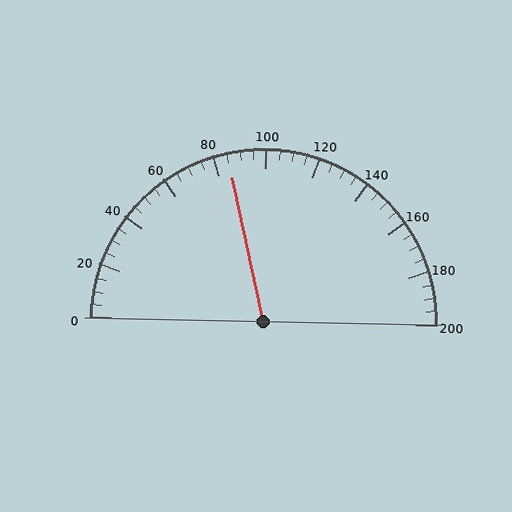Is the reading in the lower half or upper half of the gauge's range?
The reading is in the lower half of the range (0 to 200).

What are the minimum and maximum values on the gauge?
The gauge ranges from 0 to 200.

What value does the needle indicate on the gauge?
The needle indicates approximately 85.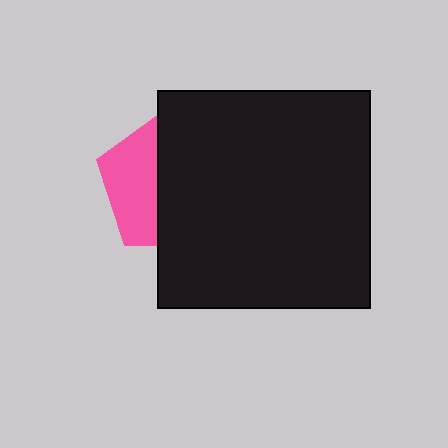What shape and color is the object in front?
The object in front is a black rectangle.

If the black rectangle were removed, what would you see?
You would see the complete pink pentagon.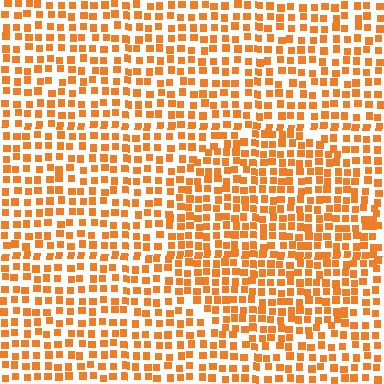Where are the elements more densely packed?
The elements are more densely packed inside the circle boundary.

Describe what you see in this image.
The image contains small orange elements arranged at two different densities. A circle-shaped region is visible where the elements are more densely packed than the surrounding area.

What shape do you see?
I see a circle.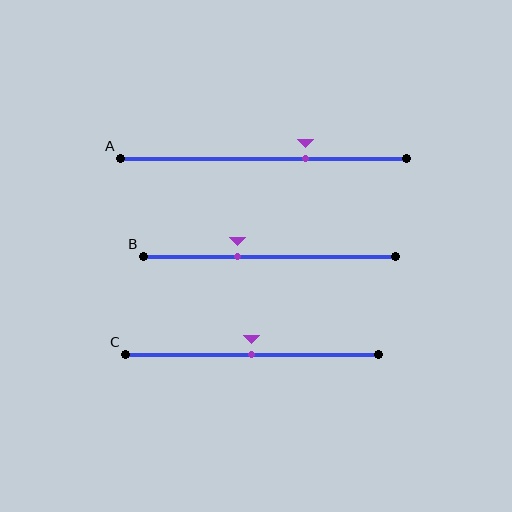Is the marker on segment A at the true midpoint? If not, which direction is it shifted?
No, the marker on segment A is shifted to the right by about 15% of the segment length.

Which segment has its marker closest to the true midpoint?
Segment C has its marker closest to the true midpoint.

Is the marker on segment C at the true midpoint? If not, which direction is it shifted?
Yes, the marker on segment C is at the true midpoint.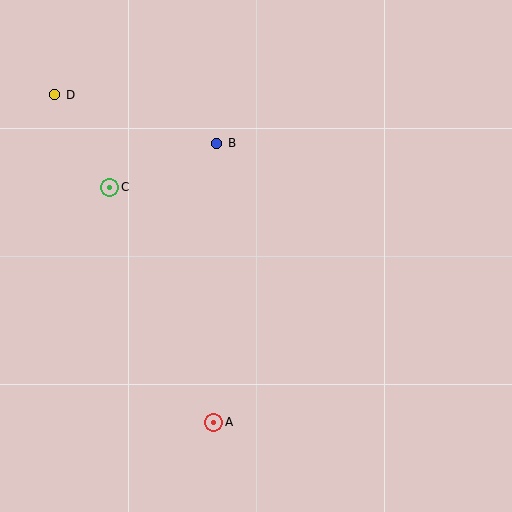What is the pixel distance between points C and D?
The distance between C and D is 108 pixels.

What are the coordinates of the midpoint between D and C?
The midpoint between D and C is at (82, 141).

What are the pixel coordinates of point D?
Point D is at (55, 95).